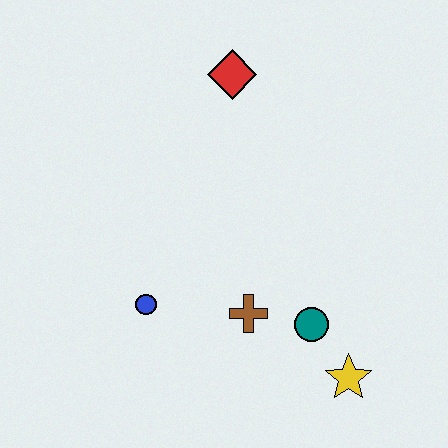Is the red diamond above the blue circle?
Yes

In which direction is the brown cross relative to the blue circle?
The brown cross is to the right of the blue circle.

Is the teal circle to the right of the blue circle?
Yes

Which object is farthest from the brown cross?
The red diamond is farthest from the brown cross.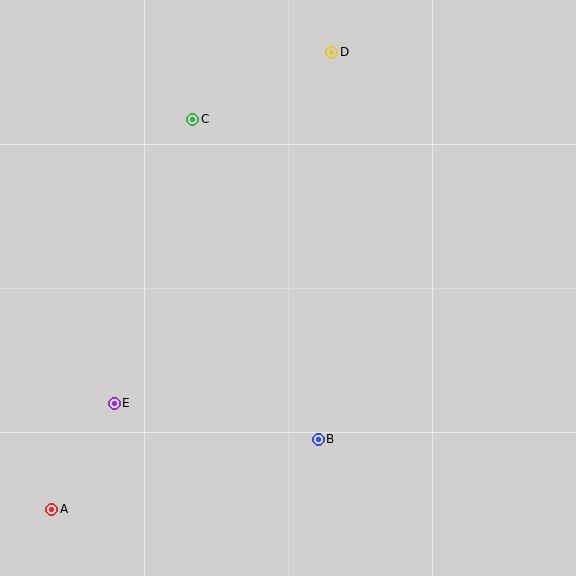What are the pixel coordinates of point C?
Point C is at (193, 119).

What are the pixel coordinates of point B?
Point B is at (318, 439).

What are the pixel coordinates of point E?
Point E is at (114, 403).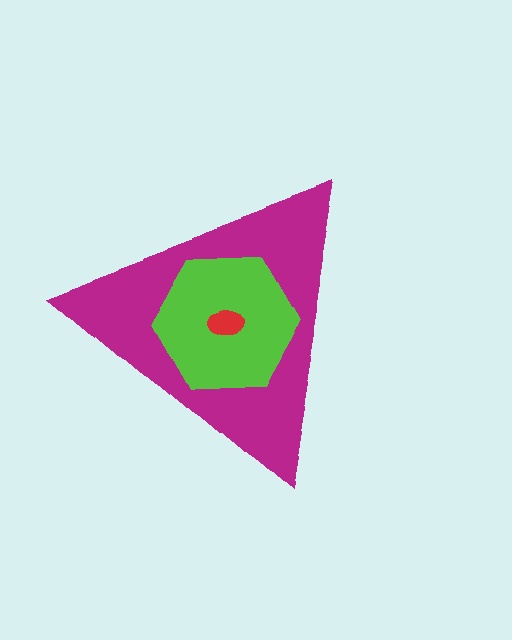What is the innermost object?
The red ellipse.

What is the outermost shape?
The magenta triangle.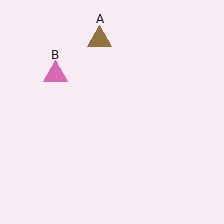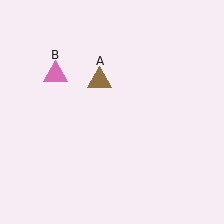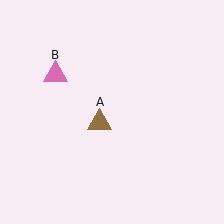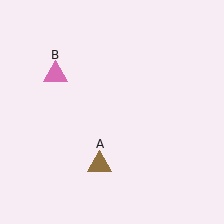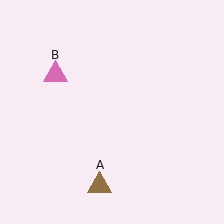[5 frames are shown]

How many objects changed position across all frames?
1 object changed position: brown triangle (object A).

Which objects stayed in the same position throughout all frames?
Pink triangle (object B) remained stationary.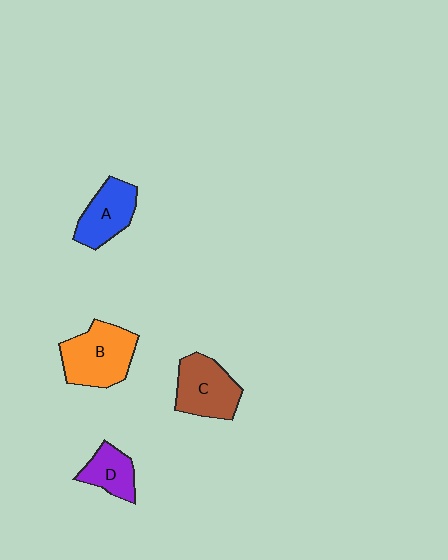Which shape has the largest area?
Shape B (orange).